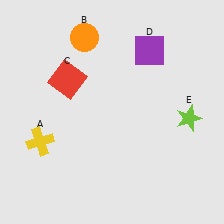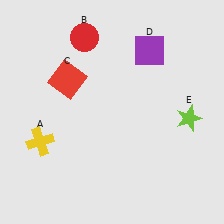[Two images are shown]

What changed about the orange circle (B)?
In Image 1, B is orange. In Image 2, it changed to red.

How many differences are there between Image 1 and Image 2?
There is 1 difference between the two images.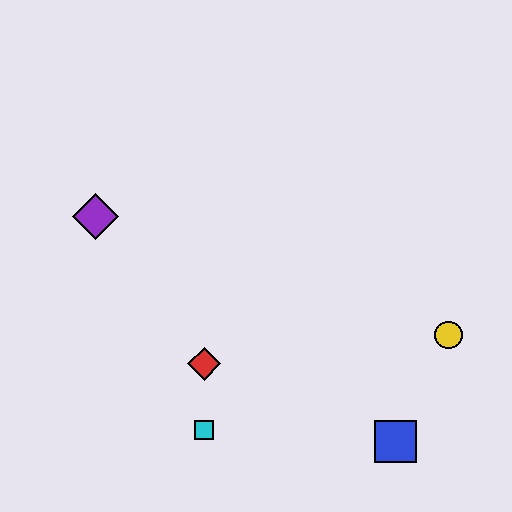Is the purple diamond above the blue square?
Yes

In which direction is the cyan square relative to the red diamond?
The cyan square is below the red diamond.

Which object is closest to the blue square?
The yellow circle is closest to the blue square.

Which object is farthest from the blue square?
The purple diamond is farthest from the blue square.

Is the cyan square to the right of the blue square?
No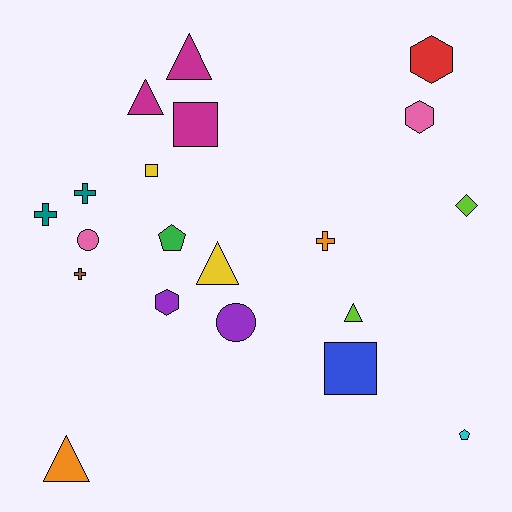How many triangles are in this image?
There are 5 triangles.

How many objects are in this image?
There are 20 objects.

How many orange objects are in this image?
There are 2 orange objects.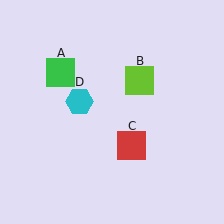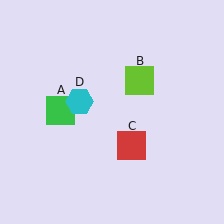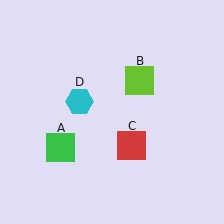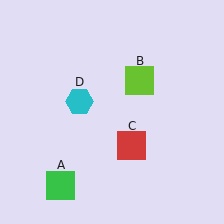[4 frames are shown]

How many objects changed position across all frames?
1 object changed position: green square (object A).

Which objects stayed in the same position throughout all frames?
Lime square (object B) and red square (object C) and cyan hexagon (object D) remained stationary.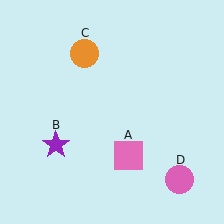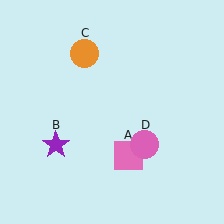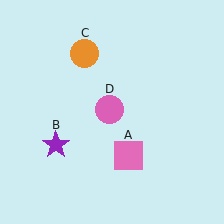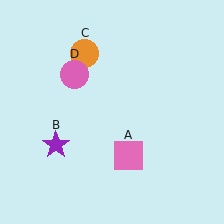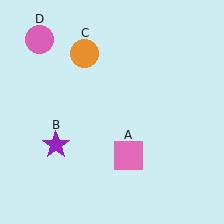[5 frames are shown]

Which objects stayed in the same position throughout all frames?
Pink square (object A) and purple star (object B) and orange circle (object C) remained stationary.